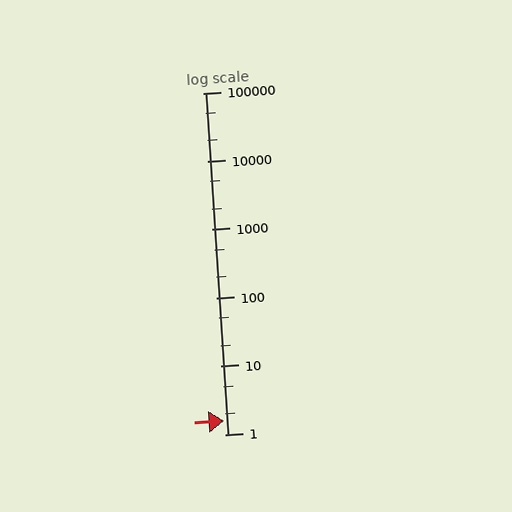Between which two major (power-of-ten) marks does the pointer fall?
The pointer is between 1 and 10.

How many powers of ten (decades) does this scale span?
The scale spans 5 decades, from 1 to 100000.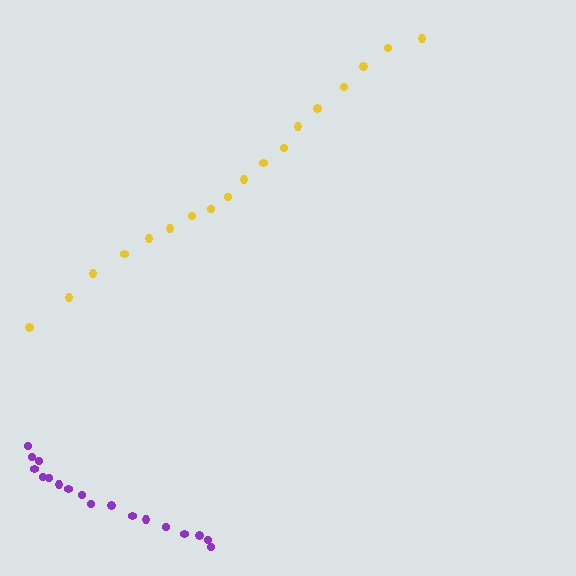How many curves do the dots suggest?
There are 2 distinct paths.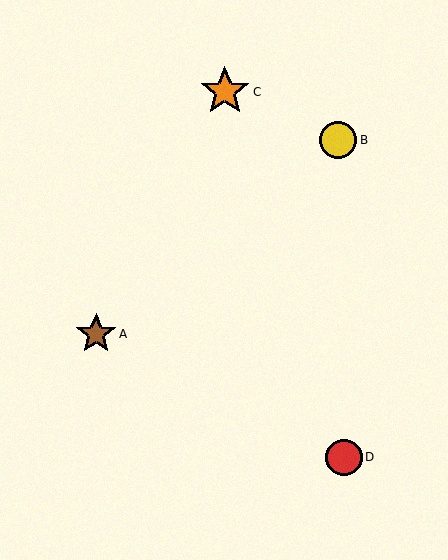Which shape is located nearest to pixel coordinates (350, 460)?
The red circle (labeled D) at (344, 458) is nearest to that location.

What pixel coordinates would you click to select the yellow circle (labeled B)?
Click at (338, 140) to select the yellow circle B.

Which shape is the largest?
The orange star (labeled C) is the largest.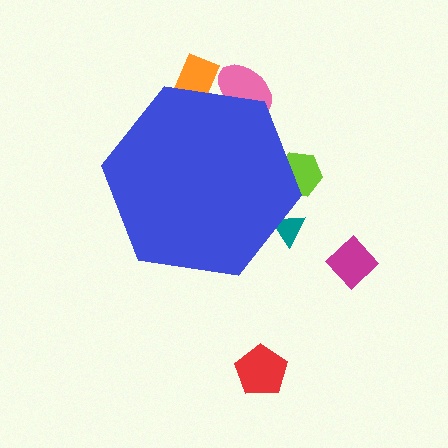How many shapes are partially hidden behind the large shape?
4 shapes are partially hidden.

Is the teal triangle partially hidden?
Yes, the teal triangle is partially hidden behind the blue hexagon.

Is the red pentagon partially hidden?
No, the red pentagon is fully visible.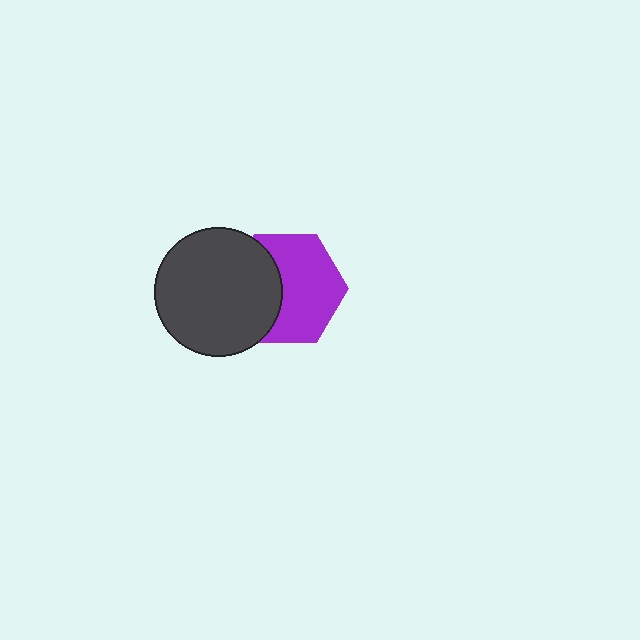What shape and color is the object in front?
The object in front is a dark gray circle.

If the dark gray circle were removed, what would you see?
You would see the complete purple hexagon.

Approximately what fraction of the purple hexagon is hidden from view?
Roughly 38% of the purple hexagon is hidden behind the dark gray circle.